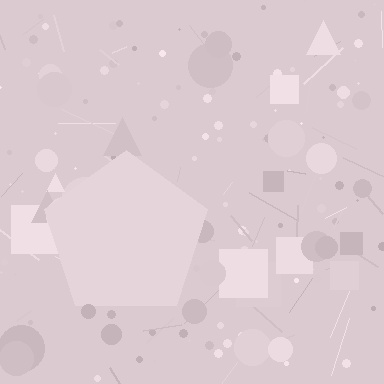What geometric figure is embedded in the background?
A pentagon is embedded in the background.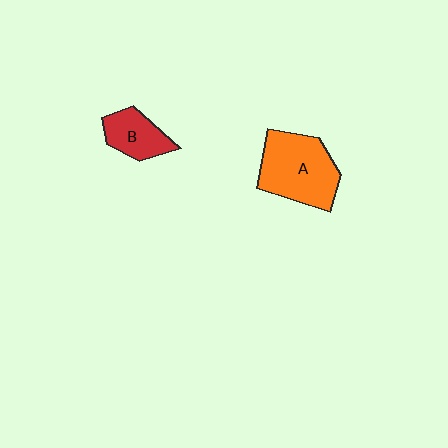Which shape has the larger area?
Shape A (orange).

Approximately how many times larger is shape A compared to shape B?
Approximately 1.9 times.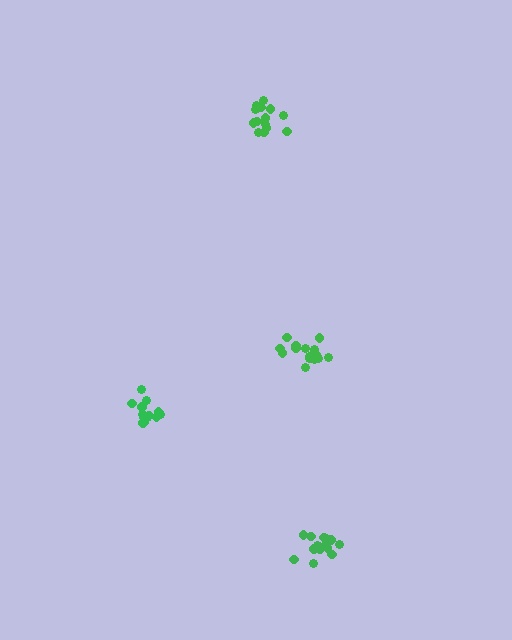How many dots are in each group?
Group 1: 14 dots, Group 2: 17 dots, Group 3: 14 dots, Group 4: 14 dots (59 total).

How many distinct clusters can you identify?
There are 4 distinct clusters.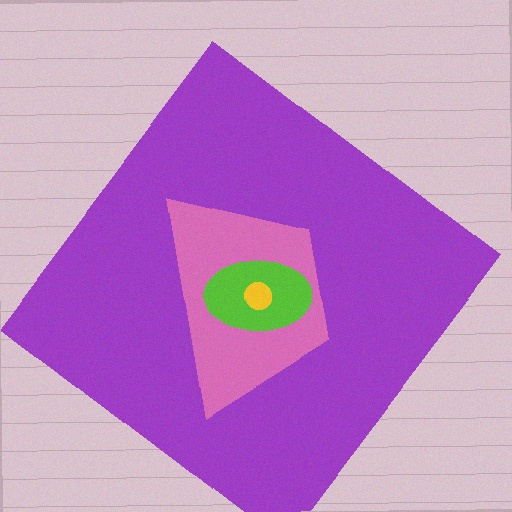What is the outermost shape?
The purple diamond.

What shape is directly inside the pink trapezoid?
The lime ellipse.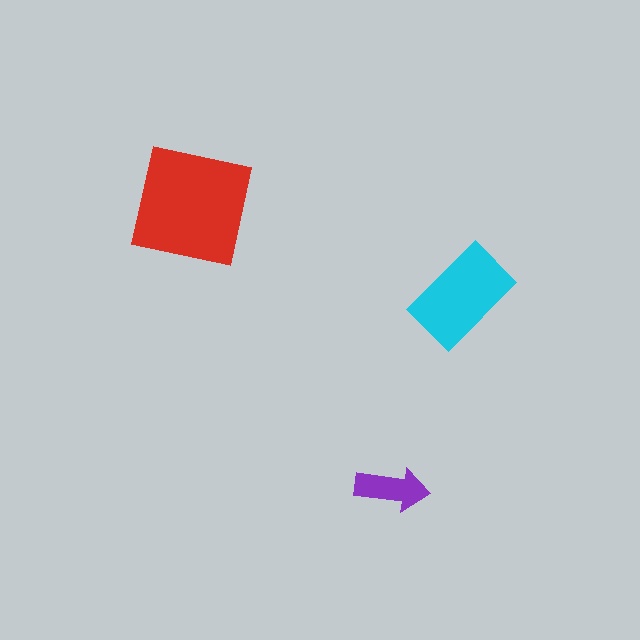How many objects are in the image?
There are 3 objects in the image.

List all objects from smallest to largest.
The purple arrow, the cyan rectangle, the red square.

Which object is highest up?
The red square is topmost.